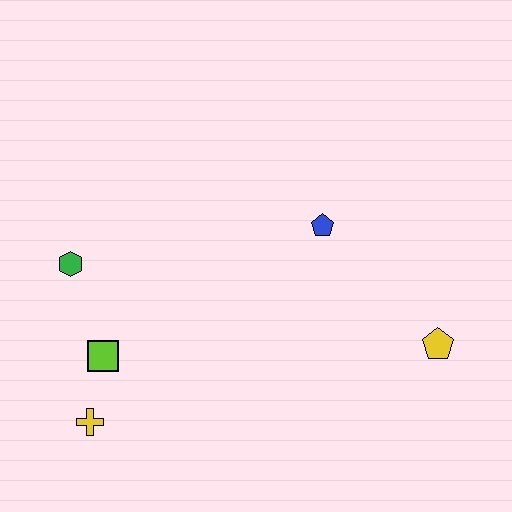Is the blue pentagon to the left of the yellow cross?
No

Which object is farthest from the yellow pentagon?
The green hexagon is farthest from the yellow pentagon.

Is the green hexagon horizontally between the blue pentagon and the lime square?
No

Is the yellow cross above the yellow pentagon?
No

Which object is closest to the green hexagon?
The lime square is closest to the green hexagon.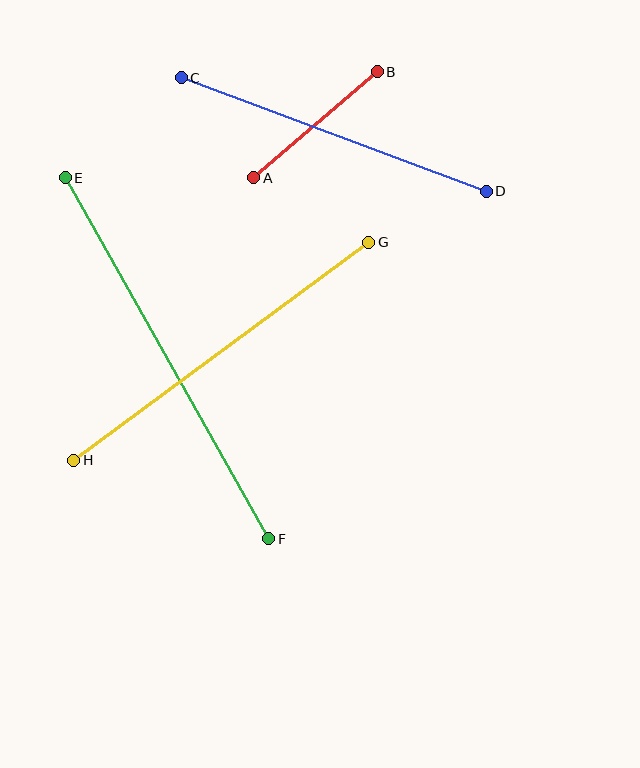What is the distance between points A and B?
The distance is approximately 163 pixels.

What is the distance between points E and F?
The distance is approximately 414 pixels.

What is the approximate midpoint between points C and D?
The midpoint is at approximately (334, 134) pixels.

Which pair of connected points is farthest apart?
Points E and F are farthest apart.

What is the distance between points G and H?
The distance is approximately 367 pixels.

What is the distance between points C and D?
The distance is approximately 325 pixels.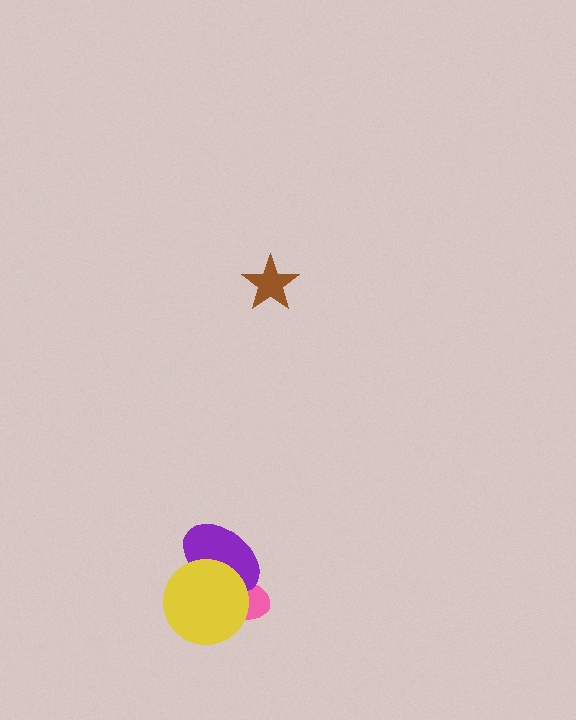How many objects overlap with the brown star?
0 objects overlap with the brown star.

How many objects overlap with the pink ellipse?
2 objects overlap with the pink ellipse.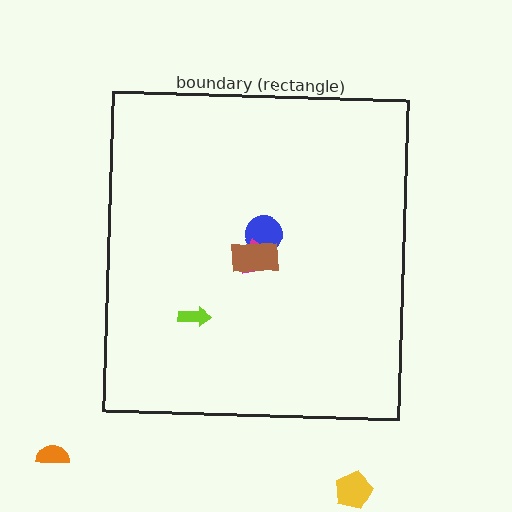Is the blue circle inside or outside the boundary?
Inside.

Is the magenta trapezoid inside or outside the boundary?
Inside.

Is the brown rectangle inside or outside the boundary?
Inside.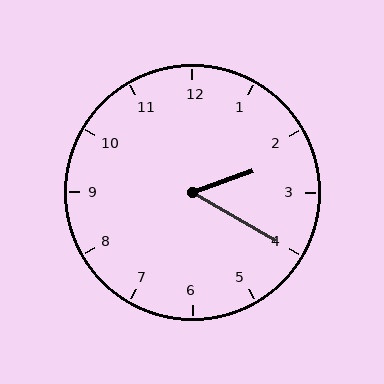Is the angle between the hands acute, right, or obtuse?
It is acute.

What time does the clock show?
2:20.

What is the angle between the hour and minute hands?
Approximately 50 degrees.